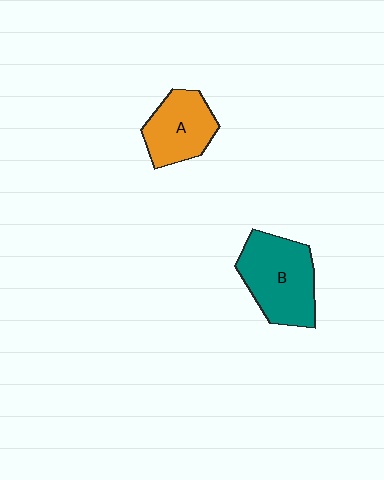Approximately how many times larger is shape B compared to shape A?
Approximately 1.4 times.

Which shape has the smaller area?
Shape A (orange).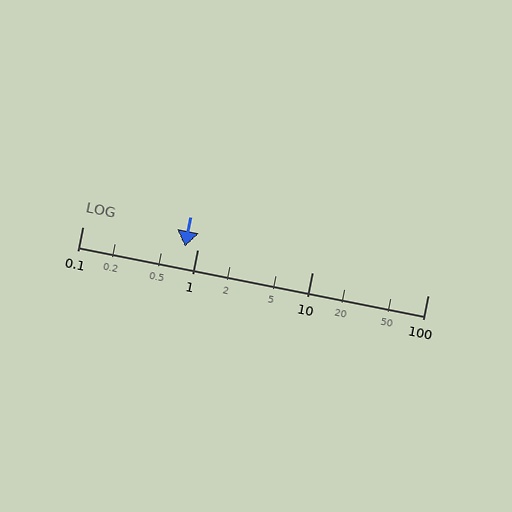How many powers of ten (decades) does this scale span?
The scale spans 3 decades, from 0.1 to 100.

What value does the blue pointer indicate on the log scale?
The pointer indicates approximately 0.78.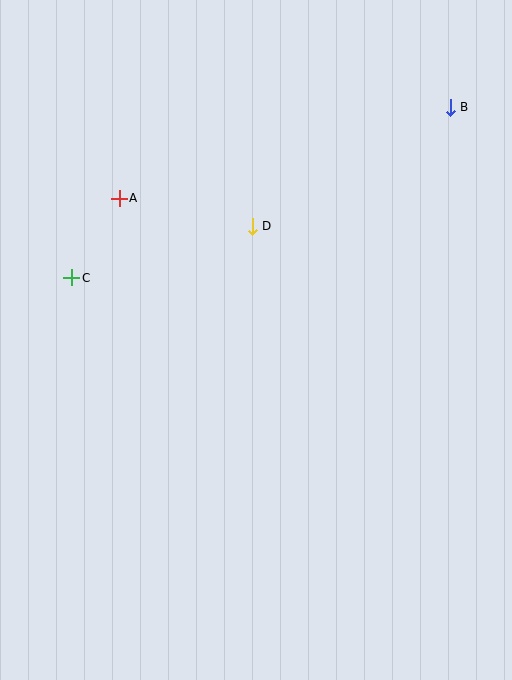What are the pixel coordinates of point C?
Point C is at (72, 278).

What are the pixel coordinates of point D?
Point D is at (252, 226).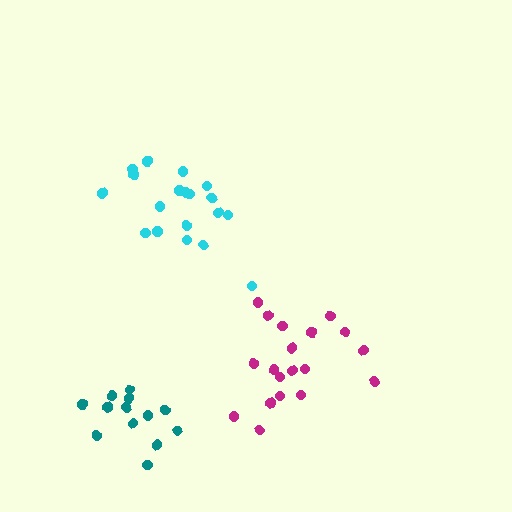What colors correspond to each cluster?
The clusters are colored: cyan, magenta, teal.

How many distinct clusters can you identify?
There are 3 distinct clusters.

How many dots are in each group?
Group 1: 19 dots, Group 2: 19 dots, Group 3: 13 dots (51 total).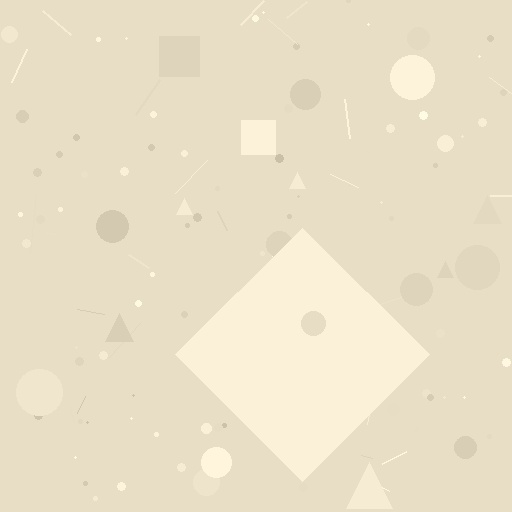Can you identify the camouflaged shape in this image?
The camouflaged shape is a diamond.